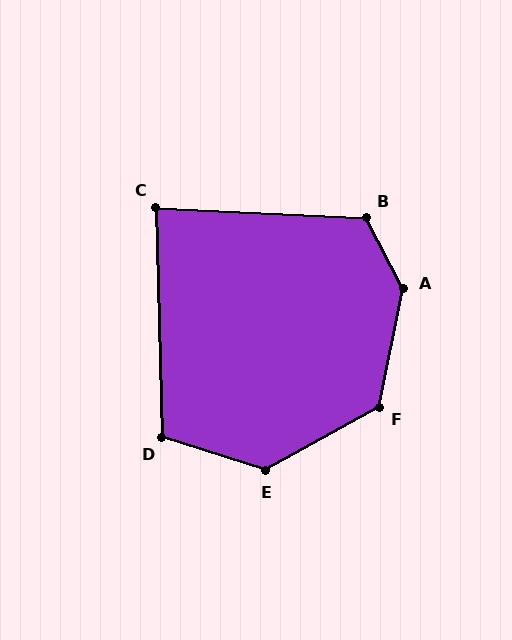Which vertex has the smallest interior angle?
C, at approximately 86 degrees.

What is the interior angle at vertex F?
Approximately 131 degrees (obtuse).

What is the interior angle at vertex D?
Approximately 109 degrees (obtuse).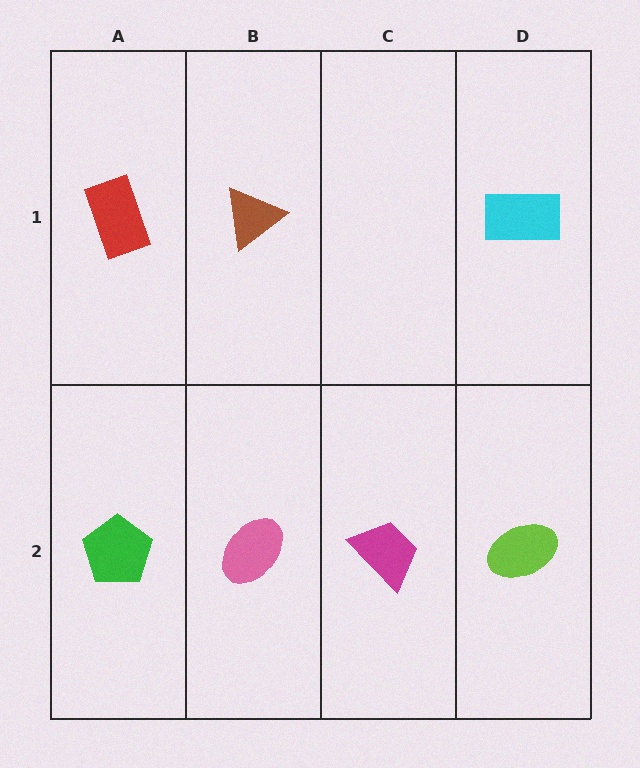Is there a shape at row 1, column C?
No, that cell is empty.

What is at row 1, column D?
A cyan rectangle.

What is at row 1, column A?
A red rectangle.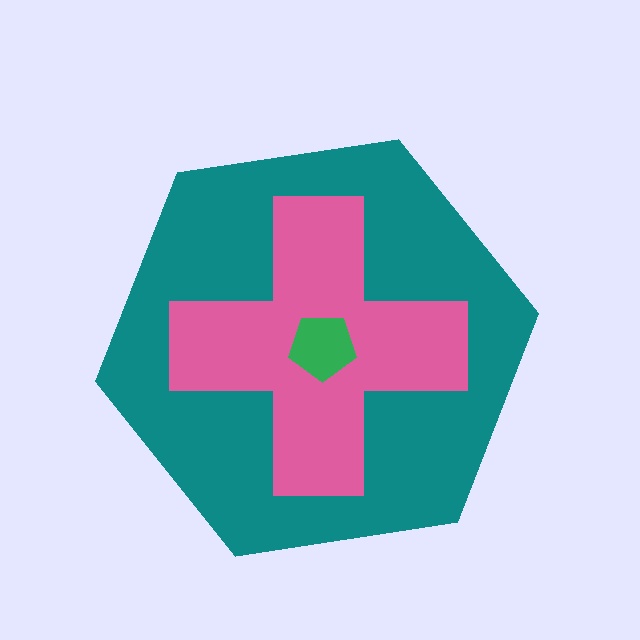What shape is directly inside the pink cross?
The green pentagon.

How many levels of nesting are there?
3.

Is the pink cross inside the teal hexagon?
Yes.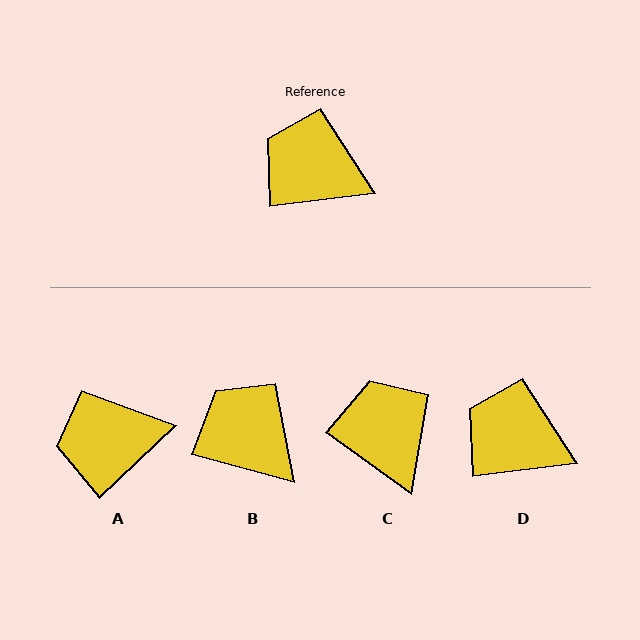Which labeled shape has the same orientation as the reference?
D.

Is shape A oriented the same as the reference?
No, it is off by about 37 degrees.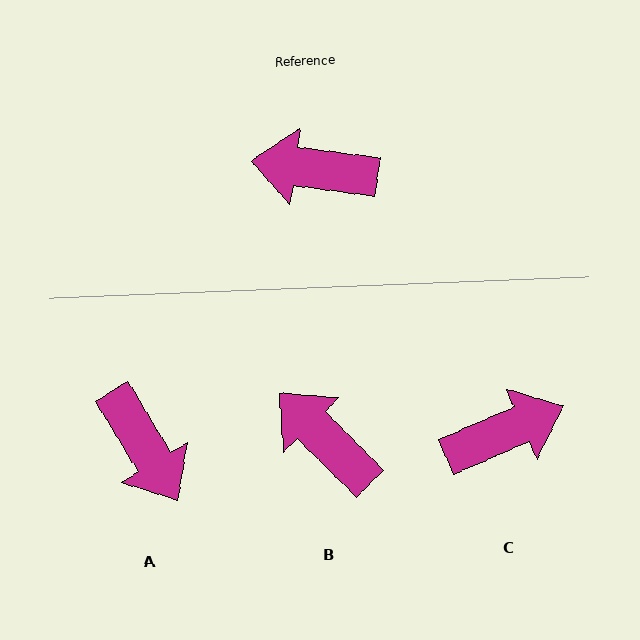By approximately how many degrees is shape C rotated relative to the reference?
Approximately 149 degrees clockwise.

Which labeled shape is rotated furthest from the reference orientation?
C, about 149 degrees away.